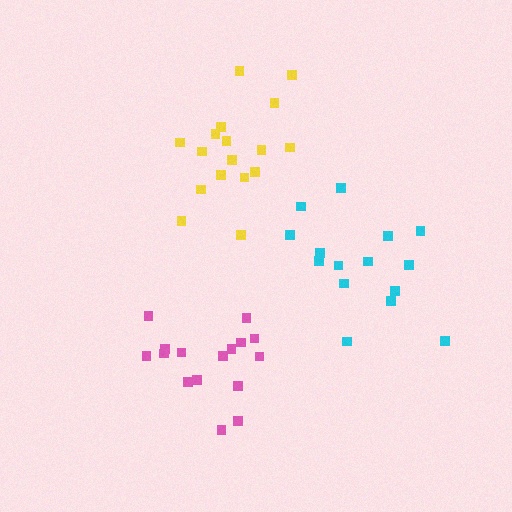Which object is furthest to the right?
The cyan cluster is rightmost.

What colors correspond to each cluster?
The clusters are colored: cyan, pink, yellow.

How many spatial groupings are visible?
There are 3 spatial groupings.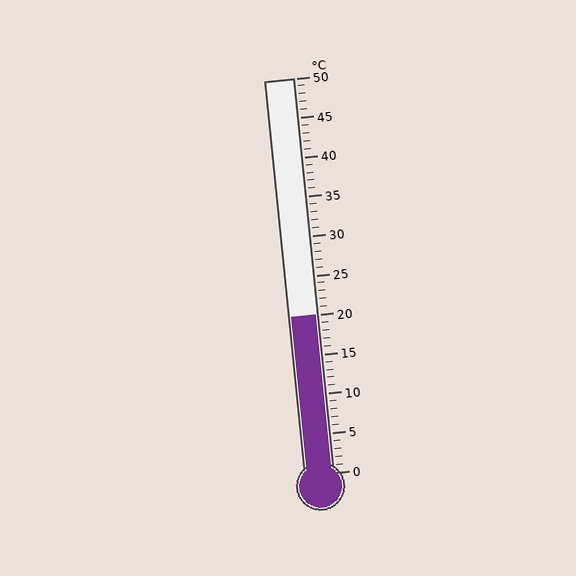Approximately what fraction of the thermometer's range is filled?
The thermometer is filled to approximately 40% of its range.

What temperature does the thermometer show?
The thermometer shows approximately 20°C.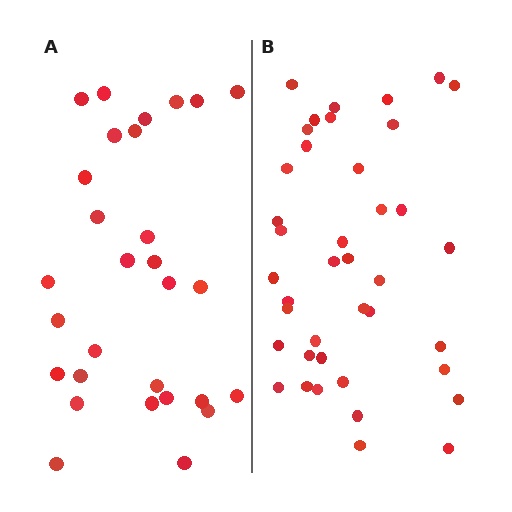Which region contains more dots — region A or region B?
Region B (the right region) has more dots.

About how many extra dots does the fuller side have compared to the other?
Region B has roughly 12 or so more dots than region A.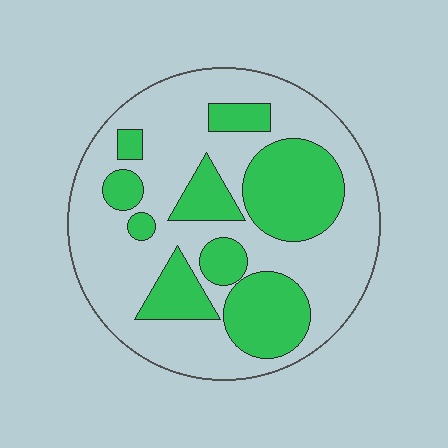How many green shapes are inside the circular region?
9.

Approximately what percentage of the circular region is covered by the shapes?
Approximately 35%.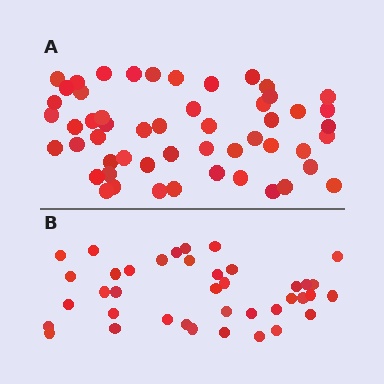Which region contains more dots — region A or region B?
Region A (the top region) has more dots.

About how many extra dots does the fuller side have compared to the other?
Region A has approximately 15 more dots than region B.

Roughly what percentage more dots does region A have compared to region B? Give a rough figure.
About 35% more.